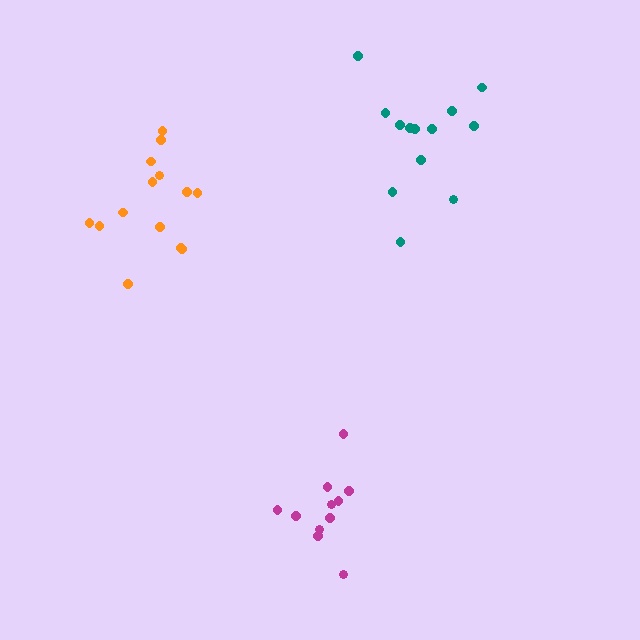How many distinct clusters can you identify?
There are 3 distinct clusters.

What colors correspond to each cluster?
The clusters are colored: teal, orange, magenta.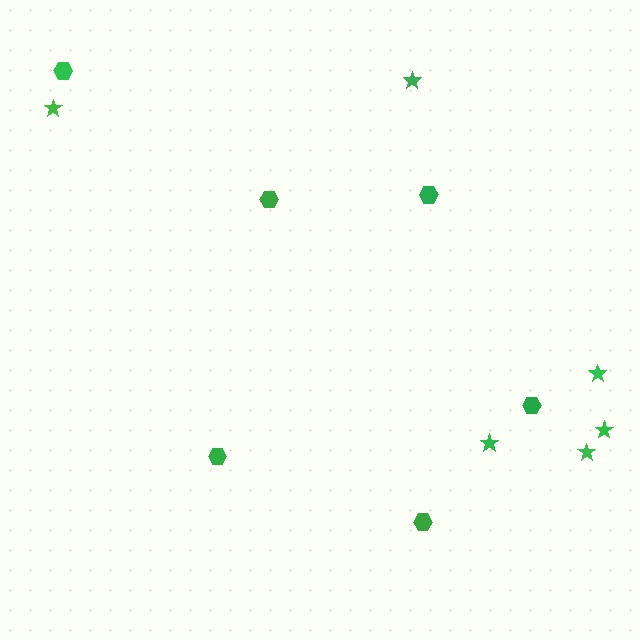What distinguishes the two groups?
There are 2 groups: one group of hexagons (6) and one group of stars (6).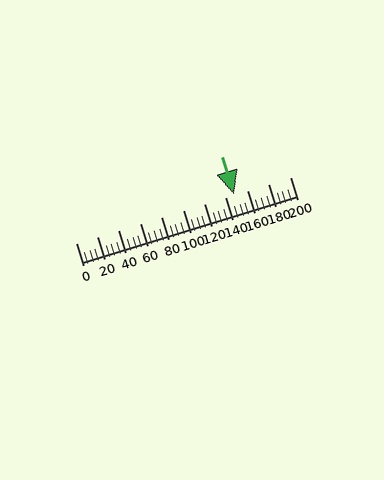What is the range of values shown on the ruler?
The ruler shows values from 0 to 200.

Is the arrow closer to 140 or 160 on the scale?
The arrow is closer to 140.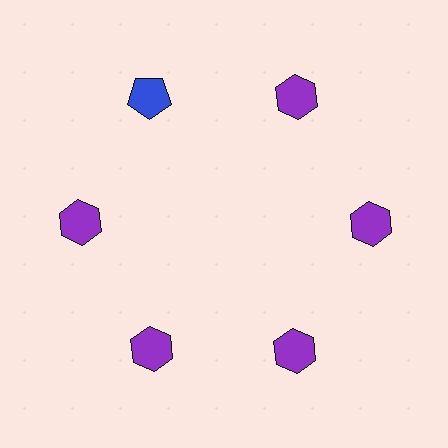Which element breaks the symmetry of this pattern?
The blue pentagon at roughly the 11 o'clock position breaks the symmetry. All other shapes are purple hexagons.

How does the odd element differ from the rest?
It differs in both color (blue instead of purple) and shape (pentagon instead of hexagon).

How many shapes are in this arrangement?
There are 6 shapes arranged in a ring pattern.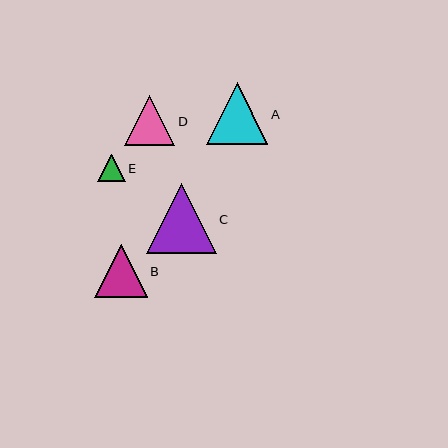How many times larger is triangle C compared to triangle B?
Triangle C is approximately 1.3 times the size of triangle B.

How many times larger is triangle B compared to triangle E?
Triangle B is approximately 1.9 times the size of triangle E.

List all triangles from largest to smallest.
From largest to smallest: C, A, B, D, E.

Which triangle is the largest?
Triangle C is the largest with a size of approximately 70 pixels.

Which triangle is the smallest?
Triangle E is the smallest with a size of approximately 27 pixels.